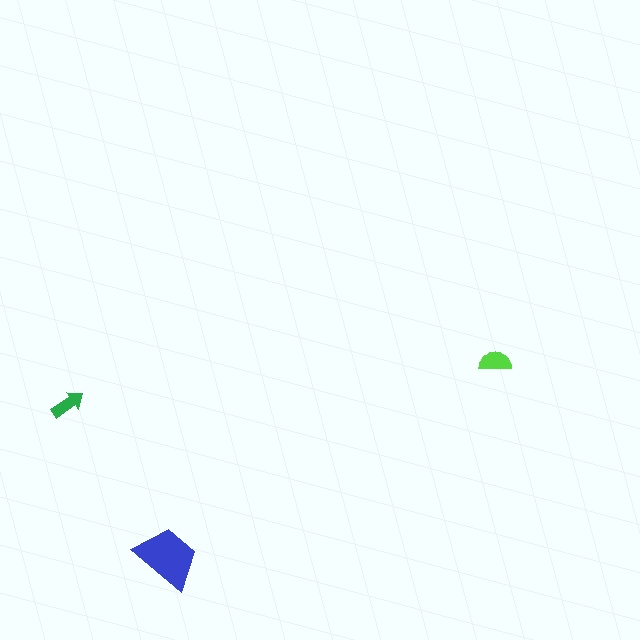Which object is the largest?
The blue trapezoid.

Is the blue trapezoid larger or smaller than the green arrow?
Larger.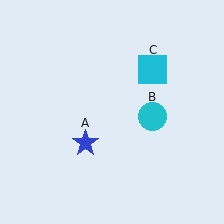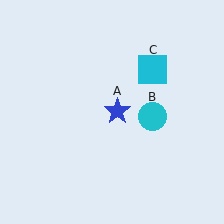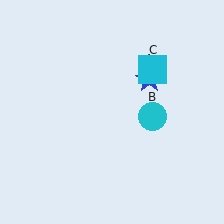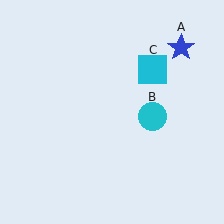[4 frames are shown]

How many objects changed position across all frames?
1 object changed position: blue star (object A).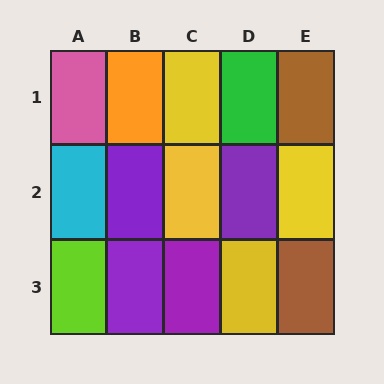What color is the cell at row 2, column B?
Purple.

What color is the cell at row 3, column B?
Purple.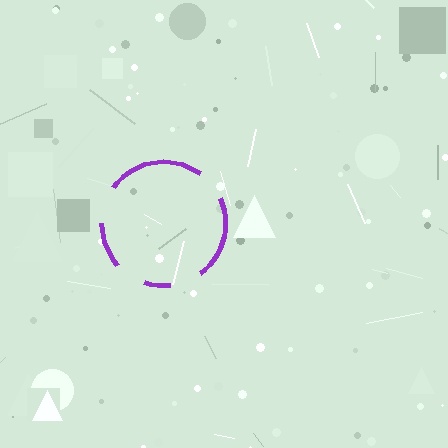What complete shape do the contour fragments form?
The contour fragments form a circle.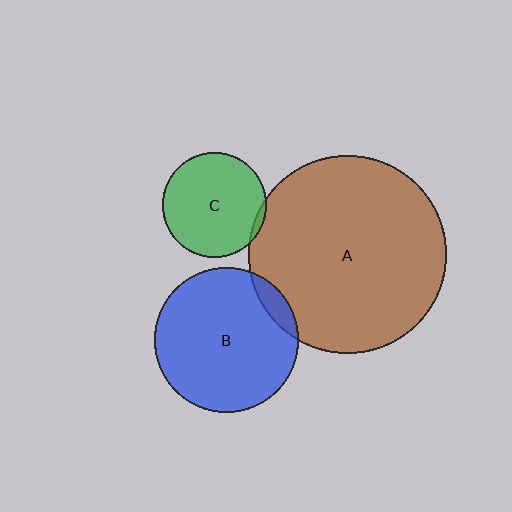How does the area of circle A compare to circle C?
Approximately 3.6 times.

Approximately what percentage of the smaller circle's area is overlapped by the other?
Approximately 5%.